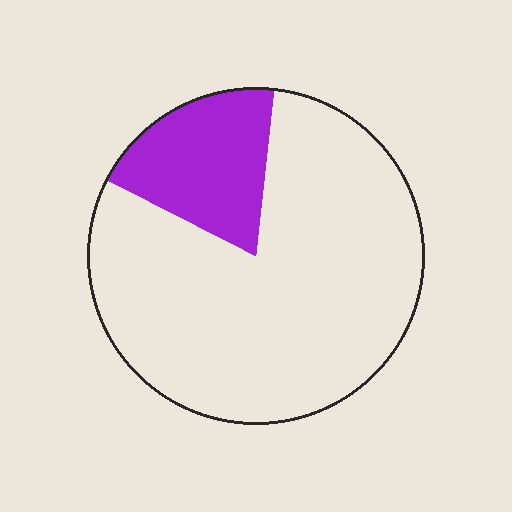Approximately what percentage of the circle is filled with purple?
Approximately 20%.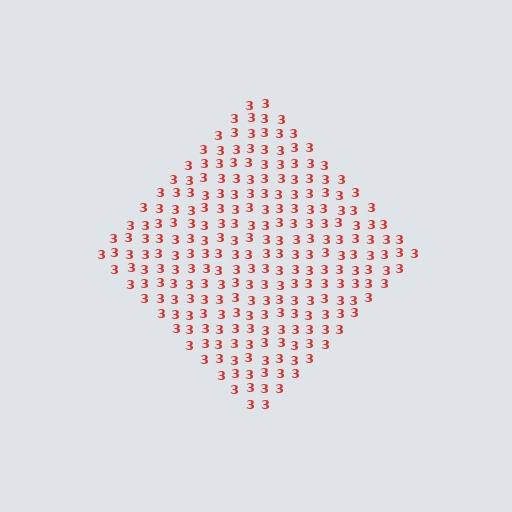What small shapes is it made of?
It is made of small digit 3's.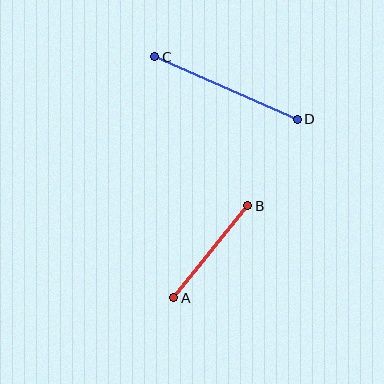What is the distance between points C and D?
The distance is approximately 155 pixels.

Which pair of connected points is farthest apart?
Points C and D are farthest apart.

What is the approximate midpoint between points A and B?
The midpoint is at approximately (211, 252) pixels.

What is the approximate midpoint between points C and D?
The midpoint is at approximately (226, 88) pixels.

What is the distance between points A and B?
The distance is approximately 118 pixels.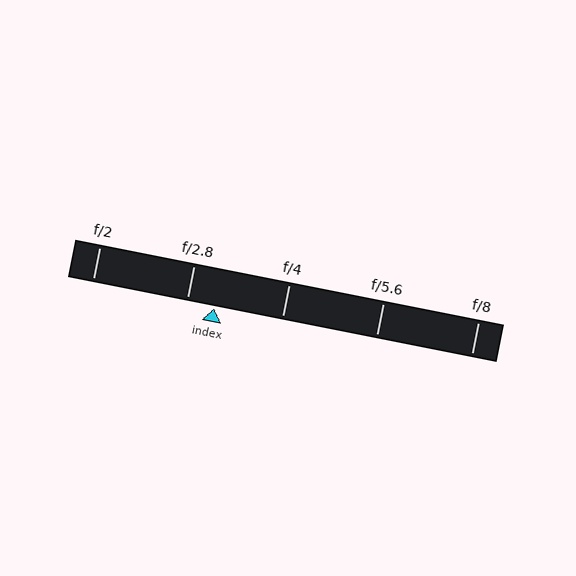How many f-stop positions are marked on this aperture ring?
There are 5 f-stop positions marked.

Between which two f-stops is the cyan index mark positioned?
The index mark is between f/2.8 and f/4.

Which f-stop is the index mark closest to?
The index mark is closest to f/2.8.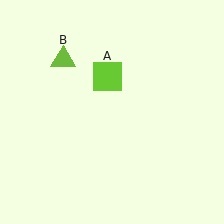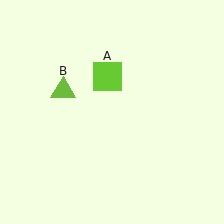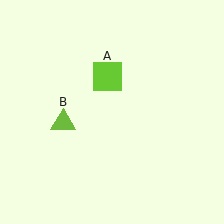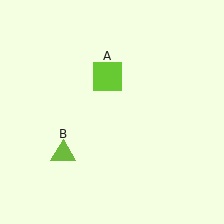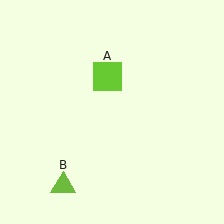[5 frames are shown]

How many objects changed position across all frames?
1 object changed position: lime triangle (object B).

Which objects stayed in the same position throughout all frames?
Lime square (object A) remained stationary.